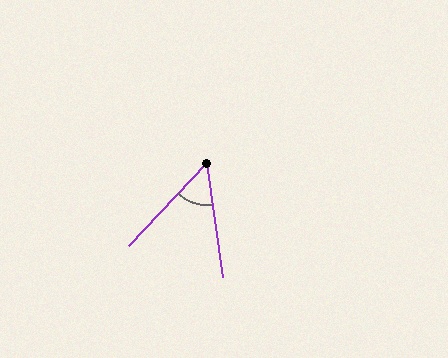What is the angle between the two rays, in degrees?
Approximately 51 degrees.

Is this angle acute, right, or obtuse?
It is acute.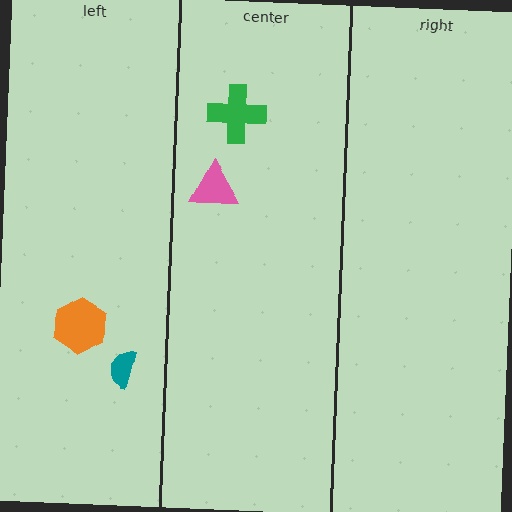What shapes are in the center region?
The green cross, the pink triangle.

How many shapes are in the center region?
2.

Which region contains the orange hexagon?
The left region.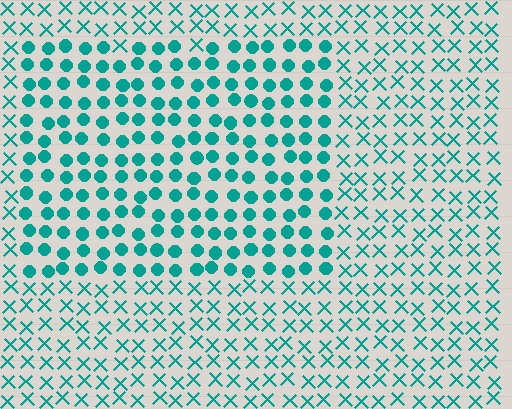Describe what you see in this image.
The image is filled with small teal elements arranged in a uniform grid. A rectangle-shaped region contains circles, while the surrounding area contains X marks. The boundary is defined purely by the change in element shape.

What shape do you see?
I see a rectangle.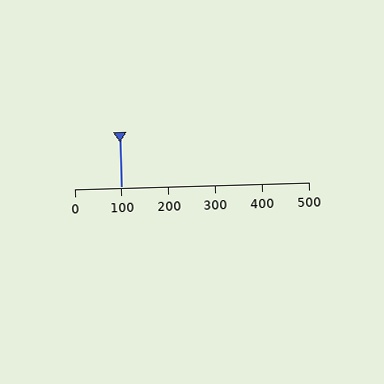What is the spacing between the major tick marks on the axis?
The major ticks are spaced 100 apart.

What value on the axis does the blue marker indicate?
The marker indicates approximately 100.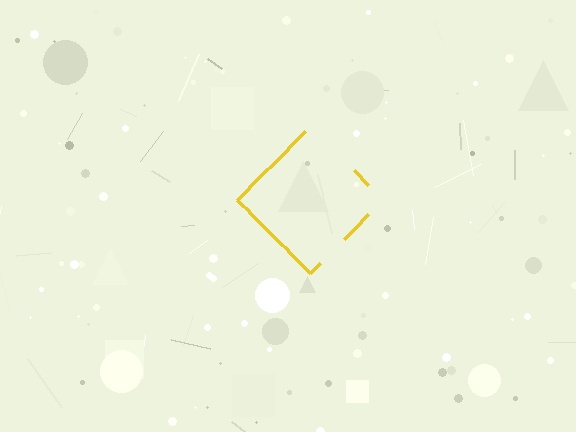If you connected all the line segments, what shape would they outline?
They would outline a diamond.